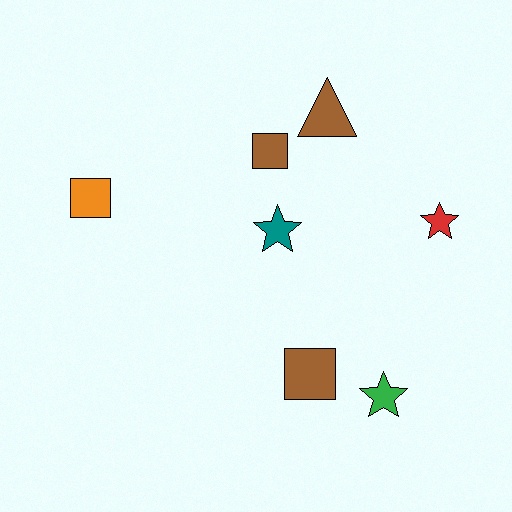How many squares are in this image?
There are 3 squares.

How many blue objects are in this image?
There are no blue objects.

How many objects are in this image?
There are 7 objects.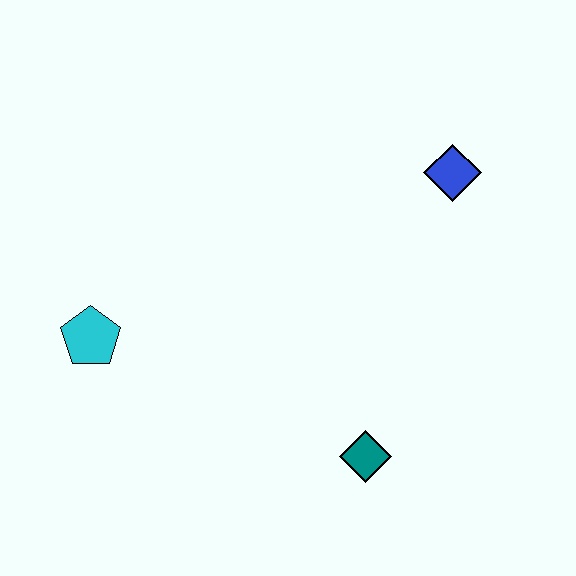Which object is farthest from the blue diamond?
The cyan pentagon is farthest from the blue diamond.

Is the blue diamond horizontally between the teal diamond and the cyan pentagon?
No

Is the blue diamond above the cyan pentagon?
Yes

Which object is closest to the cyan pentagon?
The teal diamond is closest to the cyan pentagon.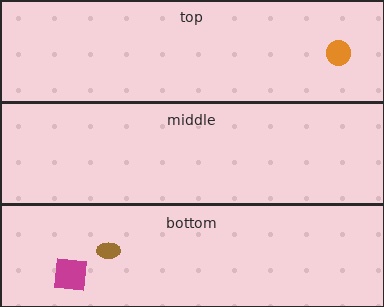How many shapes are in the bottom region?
2.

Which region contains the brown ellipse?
The bottom region.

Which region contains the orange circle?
The top region.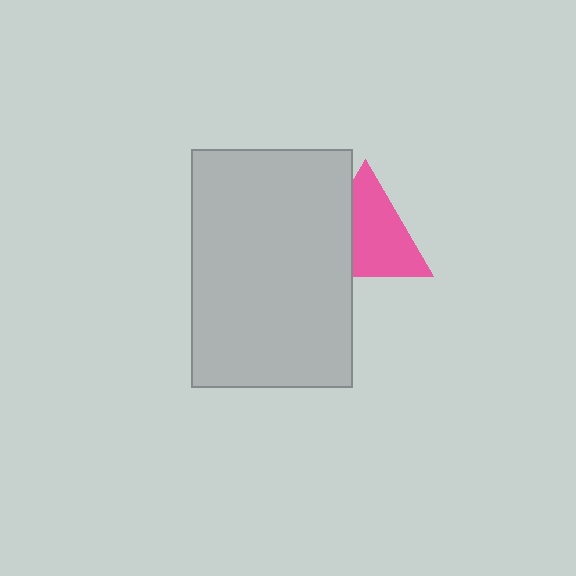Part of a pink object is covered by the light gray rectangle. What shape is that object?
It is a triangle.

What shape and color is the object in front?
The object in front is a light gray rectangle.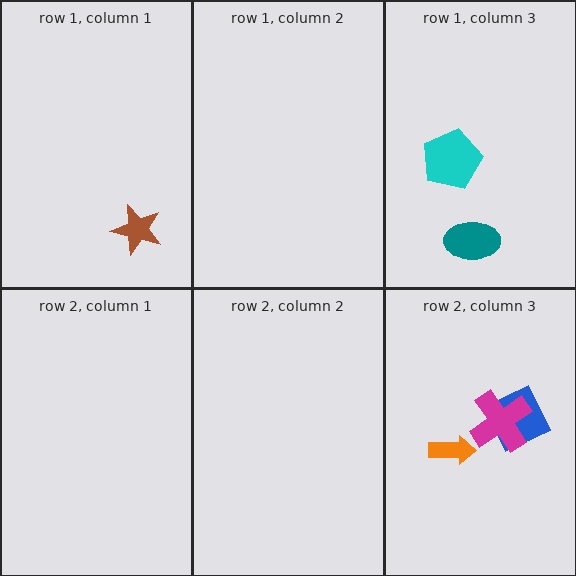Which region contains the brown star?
The row 1, column 1 region.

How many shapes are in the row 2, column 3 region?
3.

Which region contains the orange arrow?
The row 2, column 3 region.